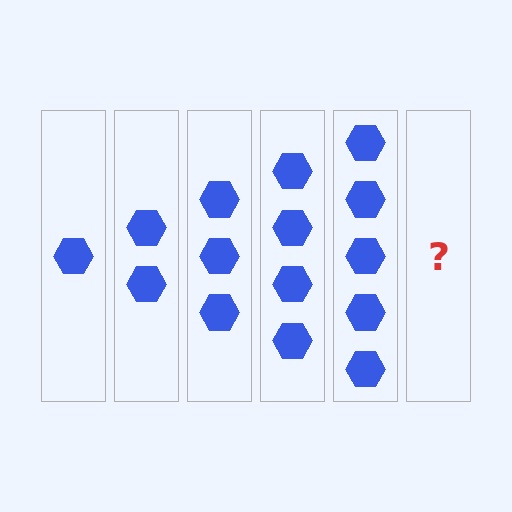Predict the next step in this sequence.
The next step is 6 hexagons.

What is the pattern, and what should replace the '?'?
The pattern is that each step adds one more hexagon. The '?' should be 6 hexagons.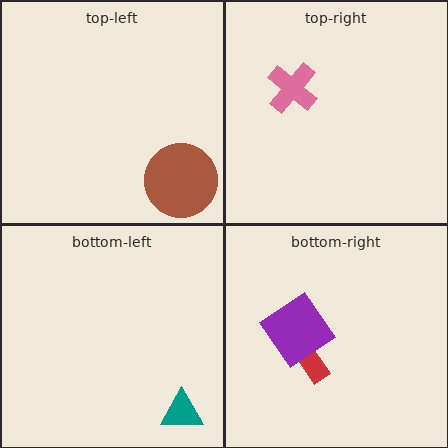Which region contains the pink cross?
The top-right region.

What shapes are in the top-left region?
The brown circle.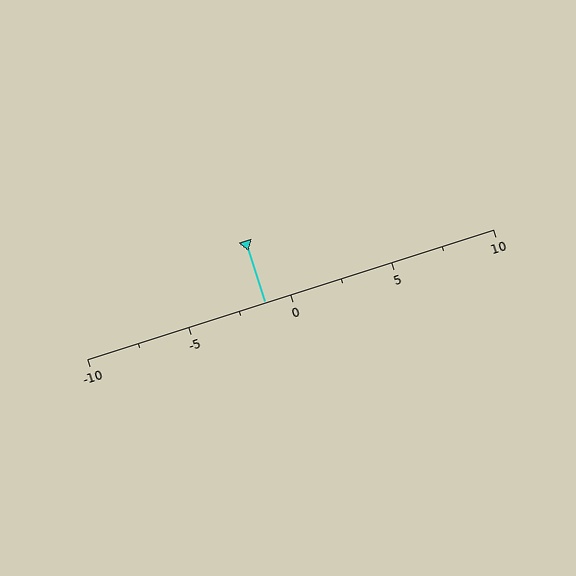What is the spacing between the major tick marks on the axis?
The major ticks are spaced 5 apart.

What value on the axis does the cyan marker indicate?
The marker indicates approximately -1.2.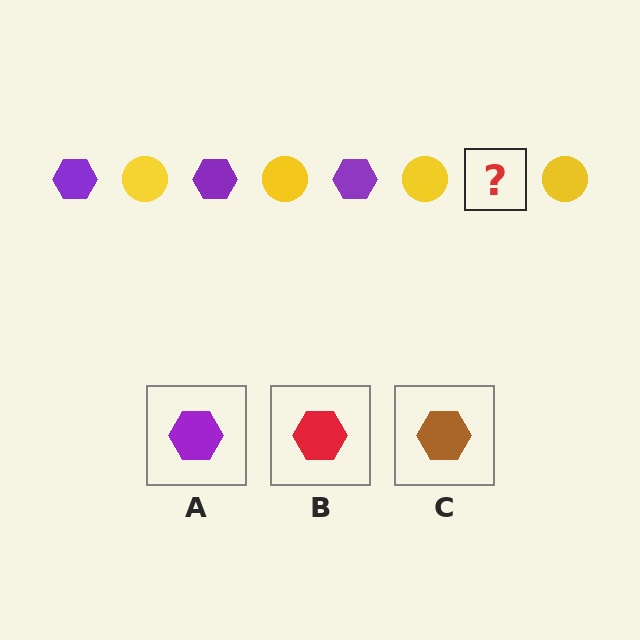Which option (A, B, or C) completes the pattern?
A.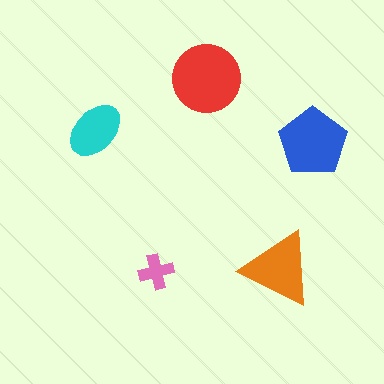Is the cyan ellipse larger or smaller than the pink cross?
Larger.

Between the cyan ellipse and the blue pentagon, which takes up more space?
The blue pentagon.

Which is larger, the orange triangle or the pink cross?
The orange triangle.